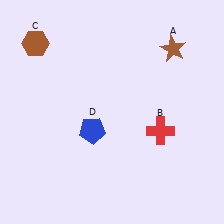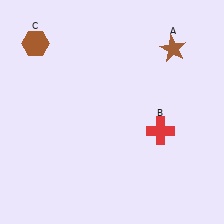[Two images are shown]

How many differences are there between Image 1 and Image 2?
There is 1 difference between the two images.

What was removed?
The blue pentagon (D) was removed in Image 2.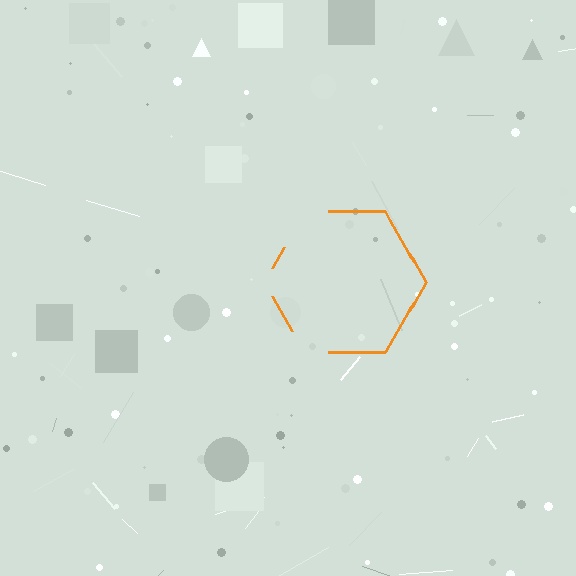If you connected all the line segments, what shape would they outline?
They would outline a hexagon.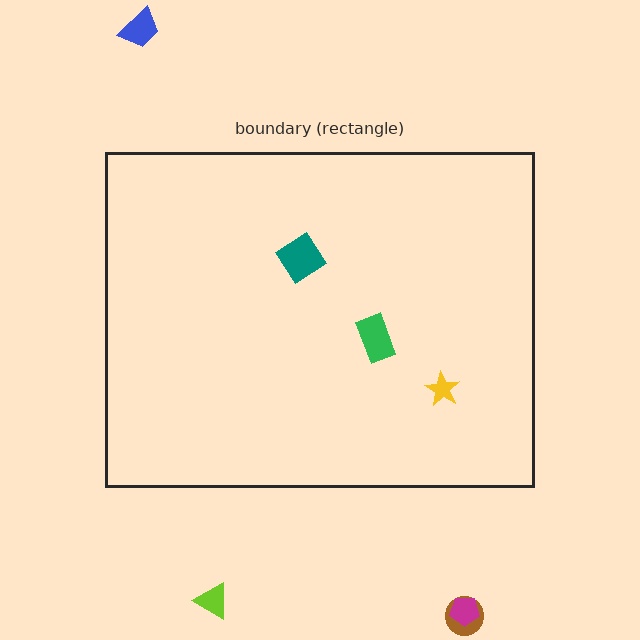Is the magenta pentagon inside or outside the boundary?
Outside.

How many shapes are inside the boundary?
3 inside, 4 outside.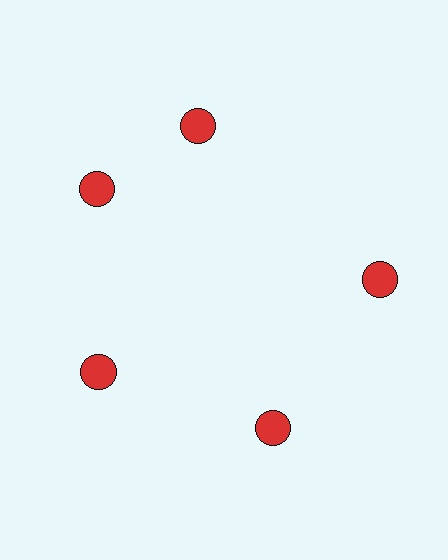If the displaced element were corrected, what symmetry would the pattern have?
It would have 5-fold rotational symmetry — the pattern would map onto itself every 72 degrees.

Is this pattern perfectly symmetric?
No. The 5 red circles are arranged in a ring, but one element near the 1 o'clock position is rotated out of alignment along the ring, breaking the 5-fold rotational symmetry.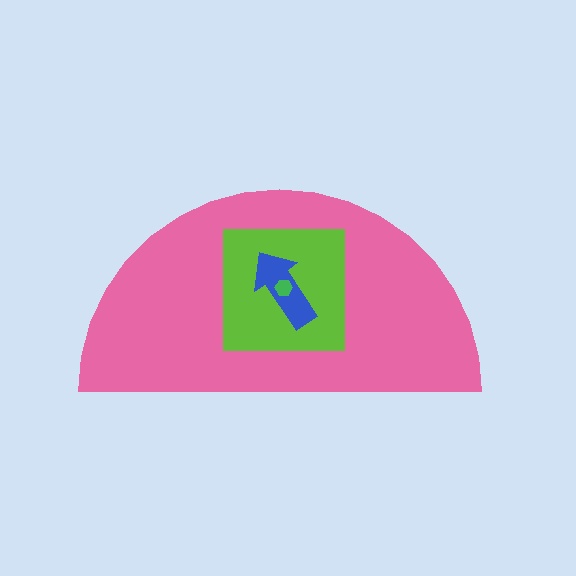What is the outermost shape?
The pink semicircle.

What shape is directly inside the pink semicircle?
The lime square.